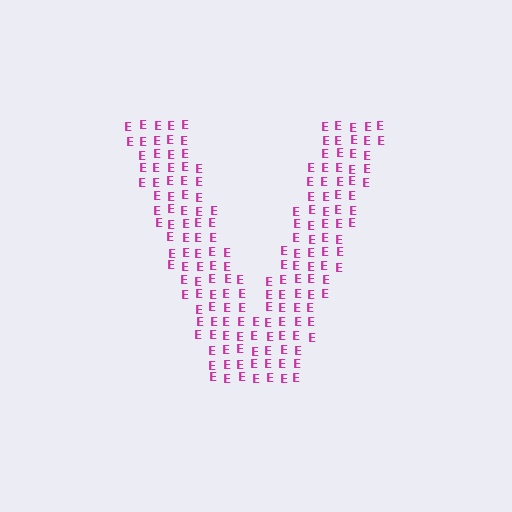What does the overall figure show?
The overall figure shows the letter V.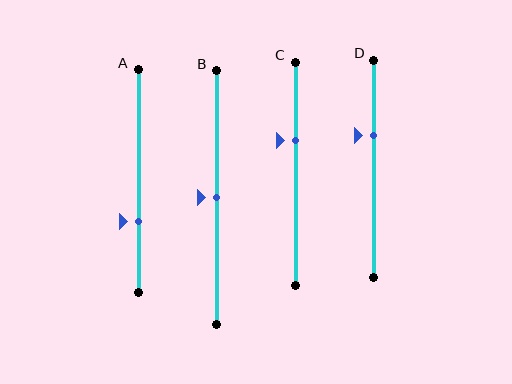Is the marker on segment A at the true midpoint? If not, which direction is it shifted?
No, the marker on segment A is shifted downward by about 18% of the segment length.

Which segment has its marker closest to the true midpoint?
Segment B has its marker closest to the true midpoint.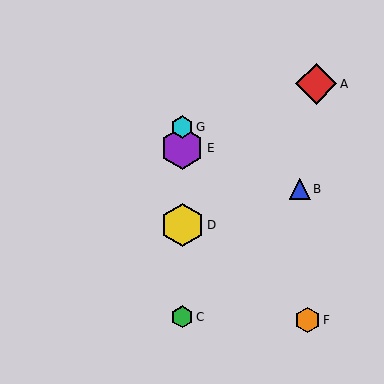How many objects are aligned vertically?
4 objects (C, D, E, G) are aligned vertically.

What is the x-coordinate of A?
Object A is at x≈316.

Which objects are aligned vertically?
Objects C, D, E, G are aligned vertically.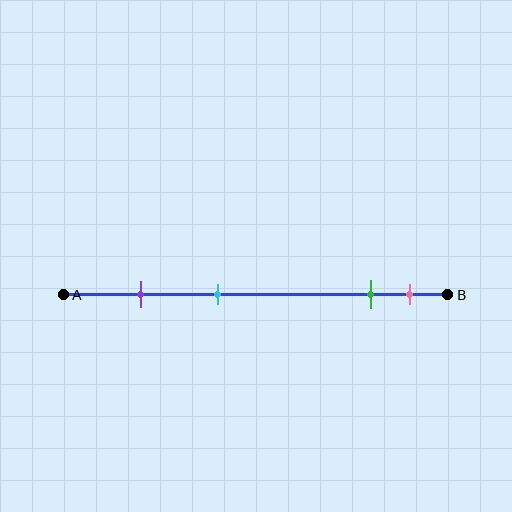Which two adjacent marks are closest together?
The green and pink marks are the closest adjacent pair.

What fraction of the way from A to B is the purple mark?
The purple mark is approximately 20% (0.2) of the way from A to B.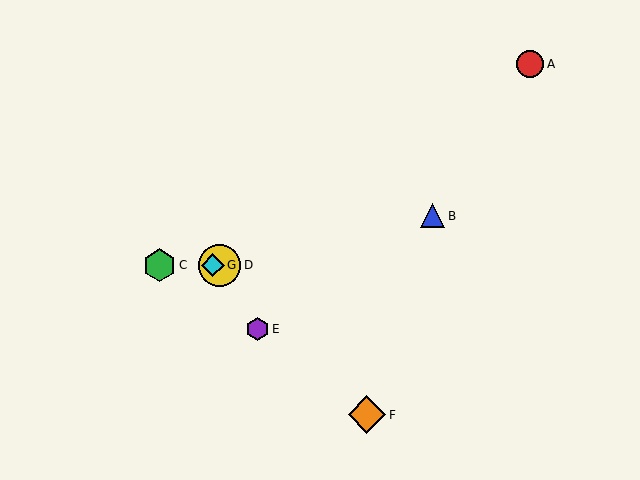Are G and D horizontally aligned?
Yes, both are at y≈265.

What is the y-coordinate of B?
Object B is at y≈216.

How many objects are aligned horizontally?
3 objects (C, D, G) are aligned horizontally.